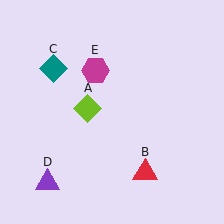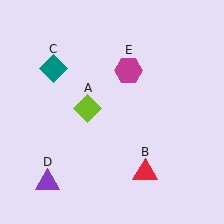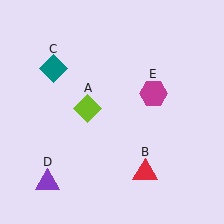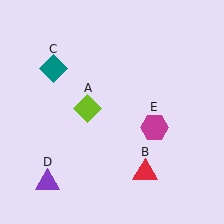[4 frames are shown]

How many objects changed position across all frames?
1 object changed position: magenta hexagon (object E).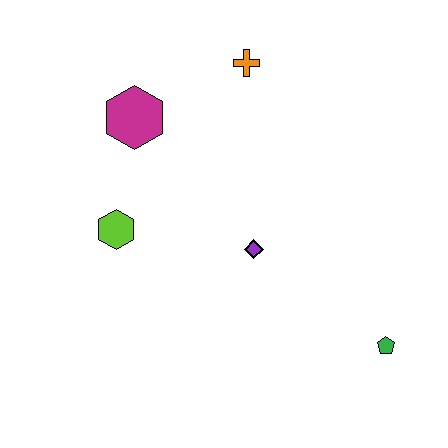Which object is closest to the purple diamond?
The lime hexagon is closest to the purple diamond.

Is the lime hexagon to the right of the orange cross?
No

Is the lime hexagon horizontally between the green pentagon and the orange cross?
No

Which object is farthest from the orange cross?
The green pentagon is farthest from the orange cross.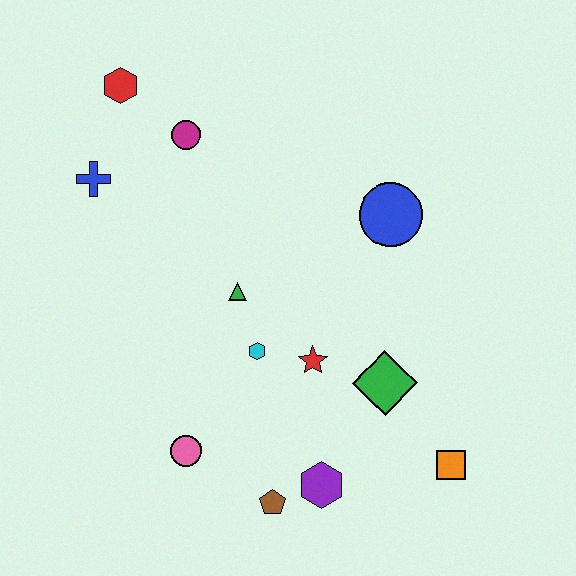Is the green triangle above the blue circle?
No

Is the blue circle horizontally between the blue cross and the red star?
No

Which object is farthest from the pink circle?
The red hexagon is farthest from the pink circle.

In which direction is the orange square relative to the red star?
The orange square is to the right of the red star.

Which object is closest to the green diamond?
The red star is closest to the green diamond.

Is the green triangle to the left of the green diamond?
Yes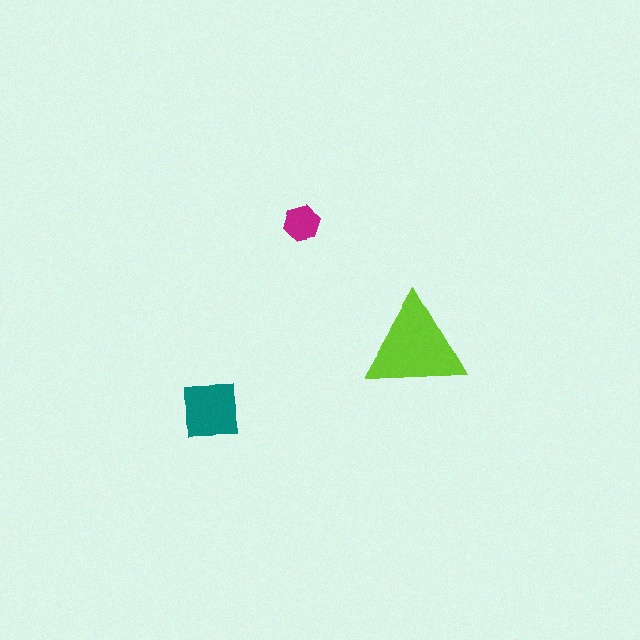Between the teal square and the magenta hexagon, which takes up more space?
The teal square.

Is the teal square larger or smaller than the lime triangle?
Smaller.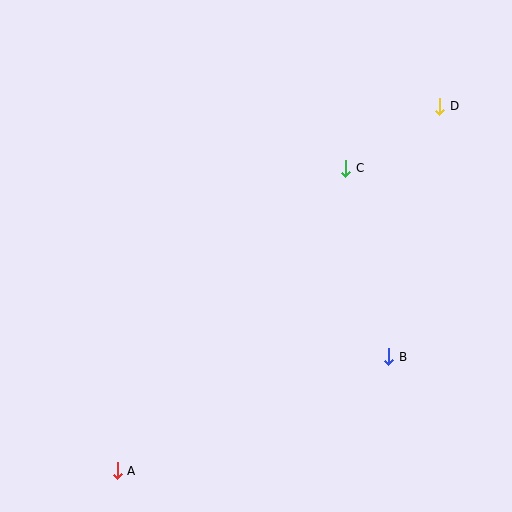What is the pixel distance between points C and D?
The distance between C and D is 113 pixels.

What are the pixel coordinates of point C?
Point C is at (346, 168).